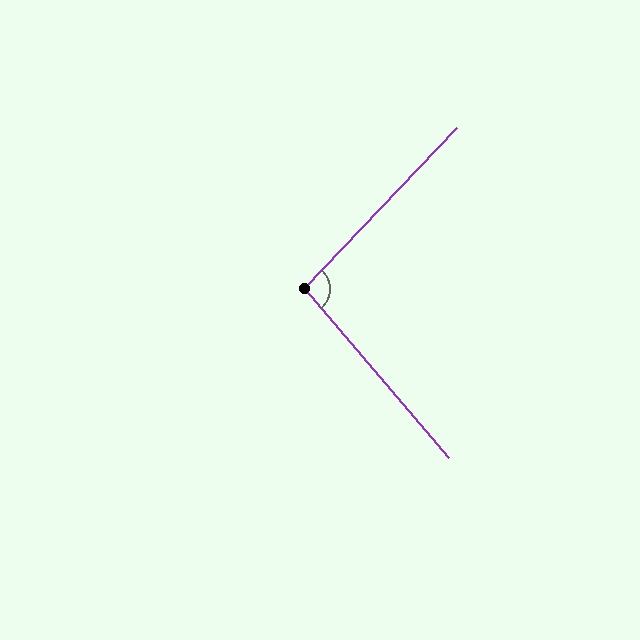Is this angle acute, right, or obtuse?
It is obtuse.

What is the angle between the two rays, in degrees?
Approximately 96 degrees.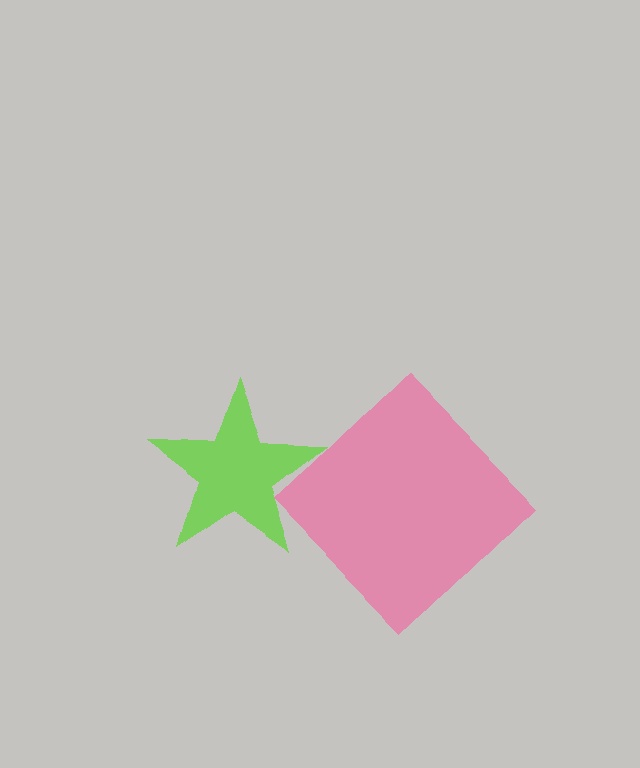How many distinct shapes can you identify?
There are 2 distinct shapes: a lime star, a pink diamond.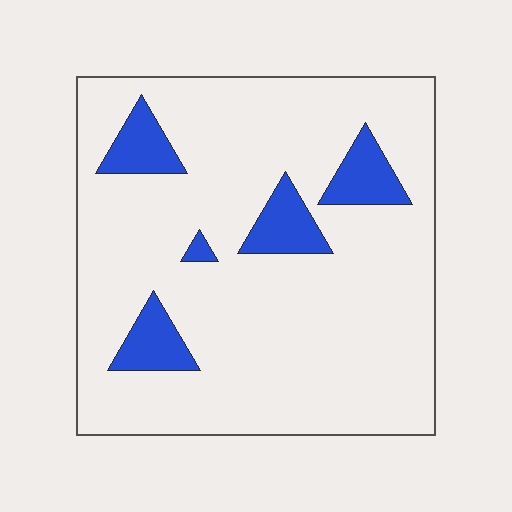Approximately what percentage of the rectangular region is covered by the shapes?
Approximately 15%.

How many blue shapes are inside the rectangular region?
5.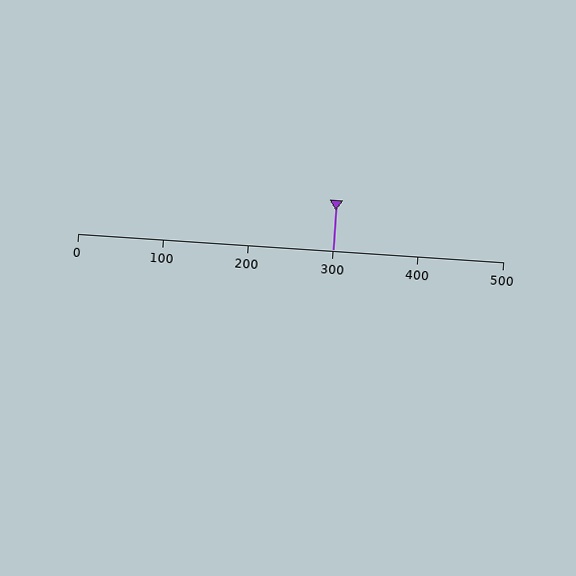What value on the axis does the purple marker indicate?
The marker indicates approximately 300.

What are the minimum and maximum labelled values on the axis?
The axis runs from 0 to 500.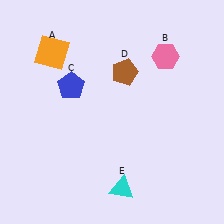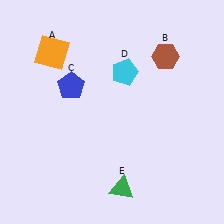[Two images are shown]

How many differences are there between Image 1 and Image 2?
There are 3 differences between the two images.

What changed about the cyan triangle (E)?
In Image 1, E is cyan. In Image 2, it changed to green.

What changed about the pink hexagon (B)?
In Image 1, B is pink. In Image 2, it changed to brown.